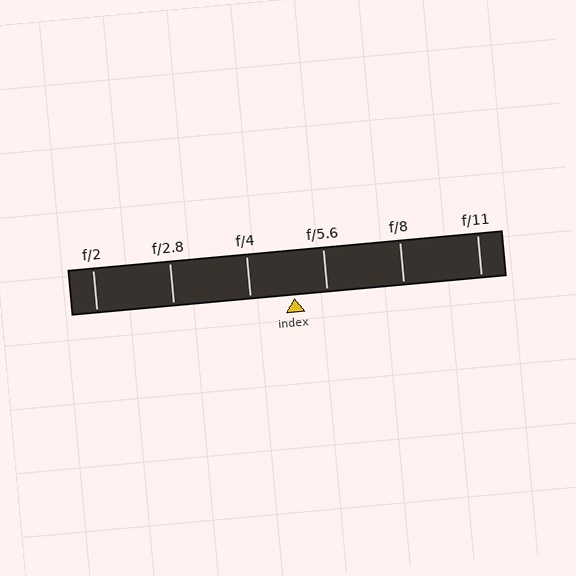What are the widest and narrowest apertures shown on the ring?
The widest aperture shown is f/2 and the narrowest is f/11.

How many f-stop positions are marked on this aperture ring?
There are 6 f-stop positions marked.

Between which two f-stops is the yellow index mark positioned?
The index mark is between f/4 and f/5.6.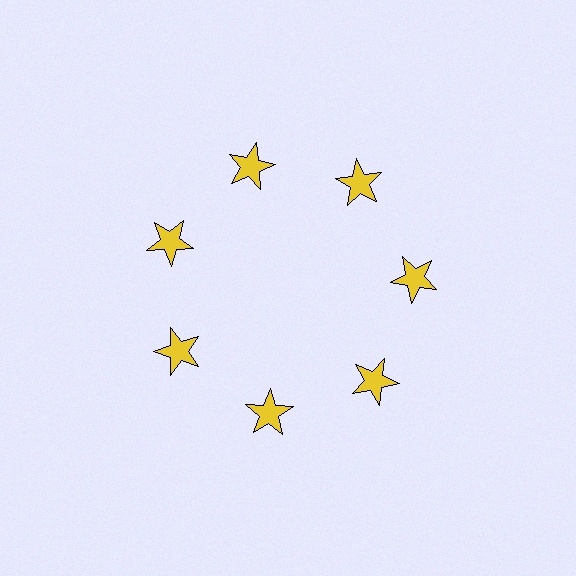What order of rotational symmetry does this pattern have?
This pattern has 7-fold rotational symmetry.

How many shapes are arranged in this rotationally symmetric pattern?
There are 7 shapes, arranged in 7 groups of 1.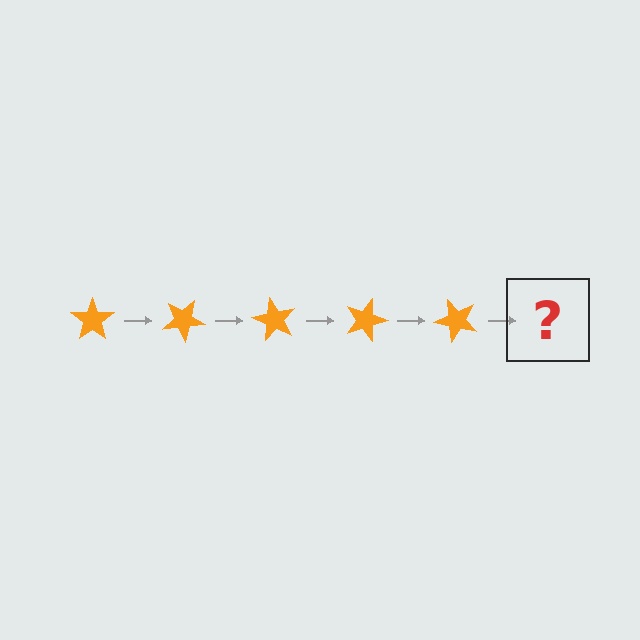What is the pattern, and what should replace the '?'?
The pattern is that the star rotates 30 degrees each step. The '?' should be an orange star rotated 150 degrees.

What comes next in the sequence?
The next element should be an orange star rotated 150 degrees.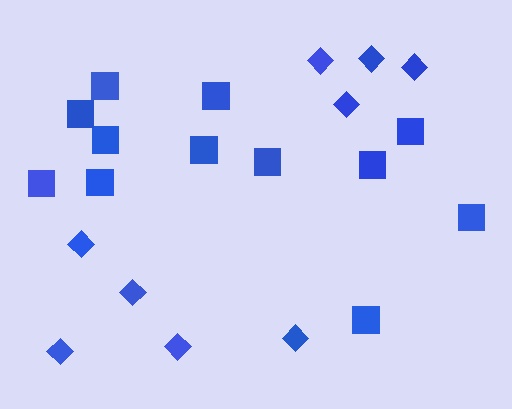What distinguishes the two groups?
There are 2 groups: one group of diamonds (9) and one group of squares (12).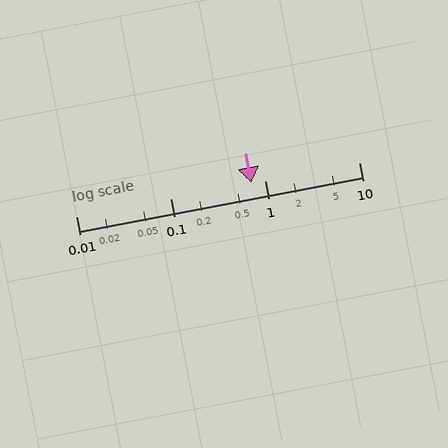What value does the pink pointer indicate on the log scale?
The pointer indicates approximately 0.73.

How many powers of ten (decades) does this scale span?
The scale spans 3 decades, from 0.01 to 10.